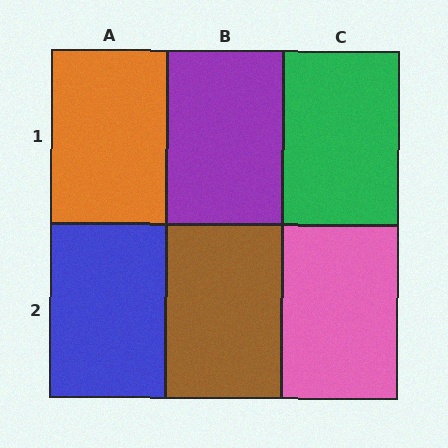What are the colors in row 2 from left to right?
Blue, brown, pink.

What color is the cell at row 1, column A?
Orange.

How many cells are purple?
1 cell is purple.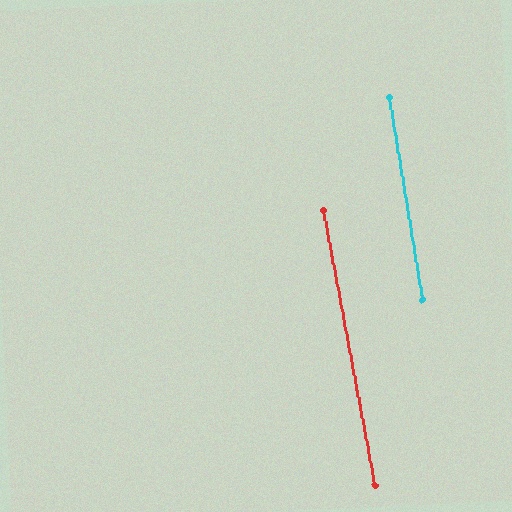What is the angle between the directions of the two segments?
Approximately 1 degree.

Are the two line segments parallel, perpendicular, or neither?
Parallel — their directions differ by only 1.4°.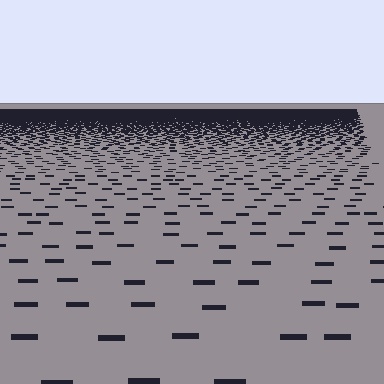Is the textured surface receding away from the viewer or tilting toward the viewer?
The surface is receding away from the viewer. Texture elements get smaller and denser toward the top.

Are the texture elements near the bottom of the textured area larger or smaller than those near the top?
Larger. Near the bottom, elements are closer to the viewer and appear at a bigger on-screen size.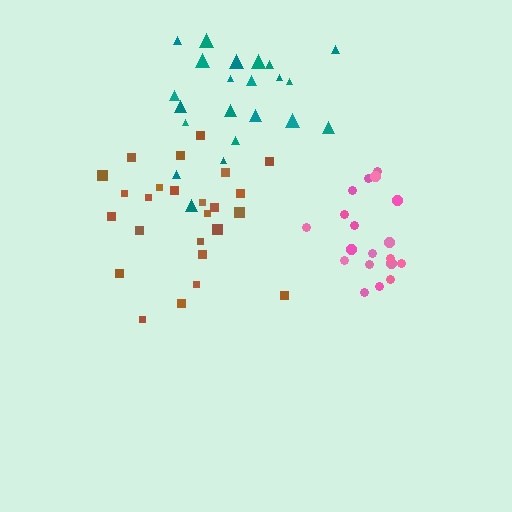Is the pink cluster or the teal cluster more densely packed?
Pink.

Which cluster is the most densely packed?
Pink.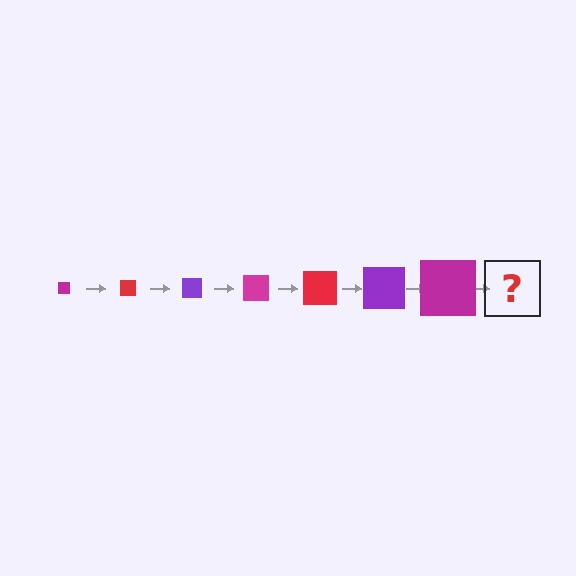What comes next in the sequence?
The next element should be a red square, larger than the previous one.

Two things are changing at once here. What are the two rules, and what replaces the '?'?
The two rules are that the square grows larger each step and the color cycles through magenta, red, and purple. The '?' should be a red square, larger than the previous one.